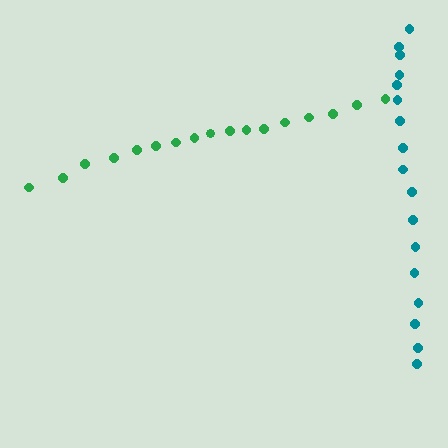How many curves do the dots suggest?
There are 2 distinct paths.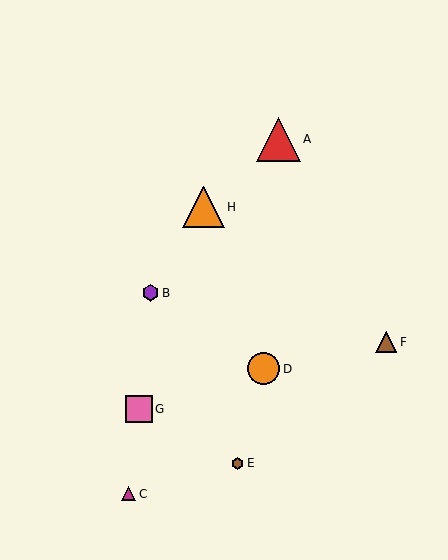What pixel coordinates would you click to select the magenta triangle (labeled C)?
Click at (129, 494) to select the magenta triangle C.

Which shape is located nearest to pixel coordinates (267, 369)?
The orange circle (labeled D) at (263, 369) is nearest to that location.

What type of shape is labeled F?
Shape F is a brown triangle.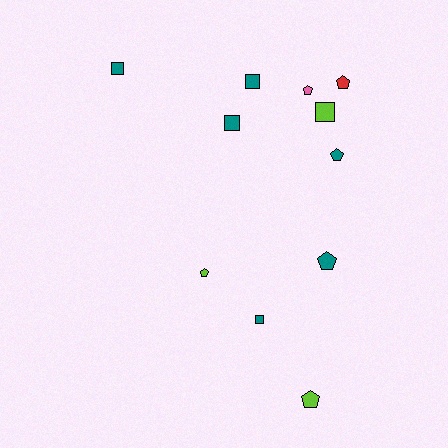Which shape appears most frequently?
Pentagon, with 6 objects.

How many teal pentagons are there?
There are 2 teal pentagons.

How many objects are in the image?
There are 11 objects.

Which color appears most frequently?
Teal, with 6 objects.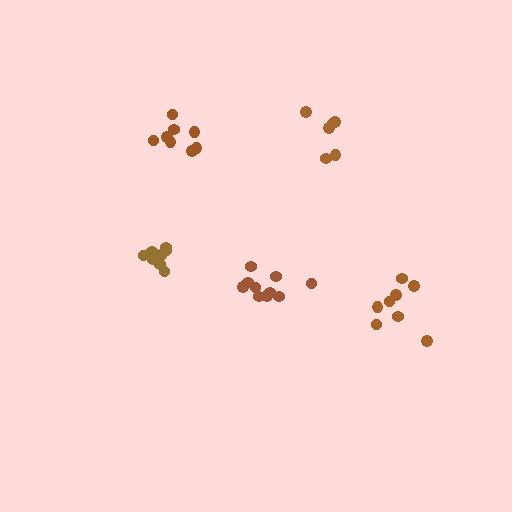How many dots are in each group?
Group 1: 8 dots, Group 2: 8 dots, Group 3: 6 dots, Group 4: 8 dots, Group 5: 10 dots (40 total).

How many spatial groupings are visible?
There are 5 spatial groupings.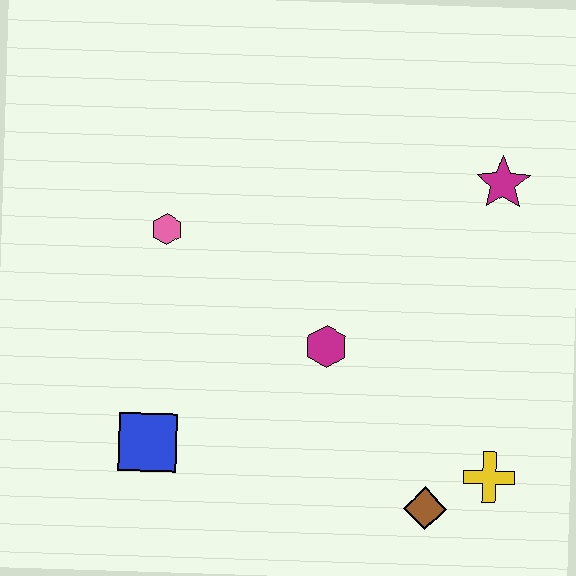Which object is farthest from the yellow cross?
The pink hexagon is farthest from the yellow cross.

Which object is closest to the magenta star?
The magenta hexagon is closest to the magenta star.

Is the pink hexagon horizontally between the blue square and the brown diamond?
Yes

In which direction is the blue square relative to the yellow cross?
The blue square is to the left of the yellow cross.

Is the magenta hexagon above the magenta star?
No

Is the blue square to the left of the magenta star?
Yes